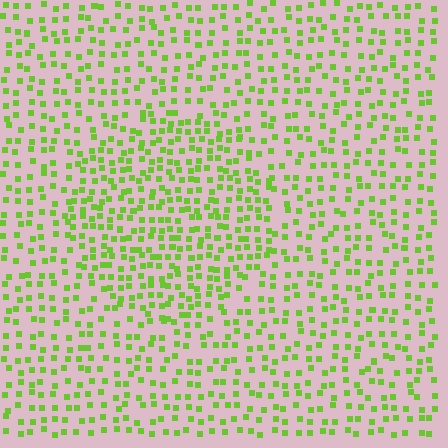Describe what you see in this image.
The image contains small lime elements arranged at two different densities. A circle-shaped region is visible where the elements are more densely packed than the surrounding area.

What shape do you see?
I see a circle.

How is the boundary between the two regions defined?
The boundary is defined by a change in element density (approximately 1.6x ratio). All elements are the same color, size, and shape.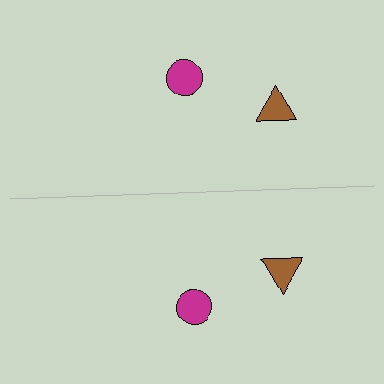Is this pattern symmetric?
Yes, this pattern has bilateral (reflection) symmetry.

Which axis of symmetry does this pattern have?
The pattern has a horizontal axis of symmetry running through the center of the image.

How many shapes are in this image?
There are 4 shapes in this image.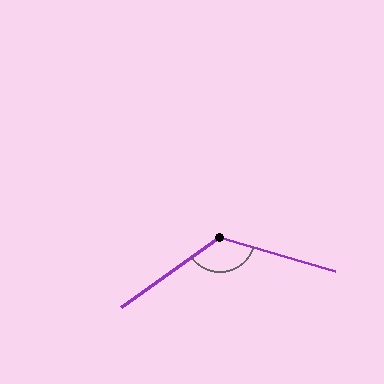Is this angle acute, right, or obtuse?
It is obtuse.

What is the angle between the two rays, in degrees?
Approximately 128 degrees.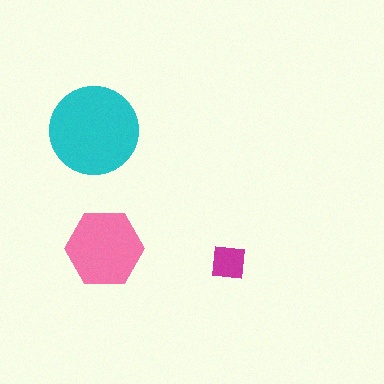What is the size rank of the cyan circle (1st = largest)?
1st.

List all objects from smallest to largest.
The magenta square, the pink hexagon, the cyan circle.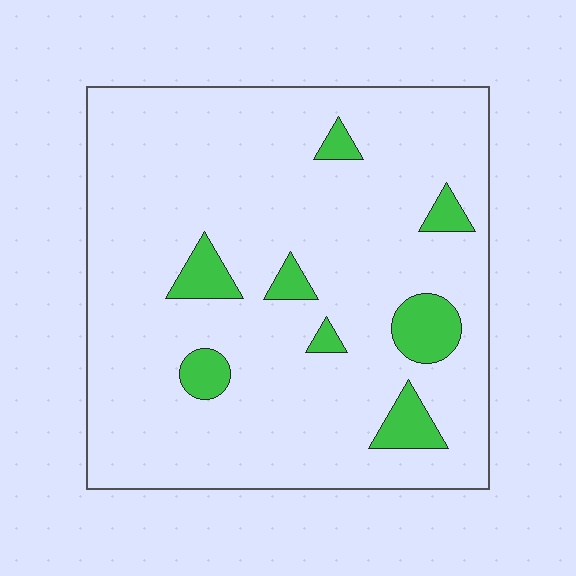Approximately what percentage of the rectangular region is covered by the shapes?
Approximately 10%.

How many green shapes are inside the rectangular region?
8.